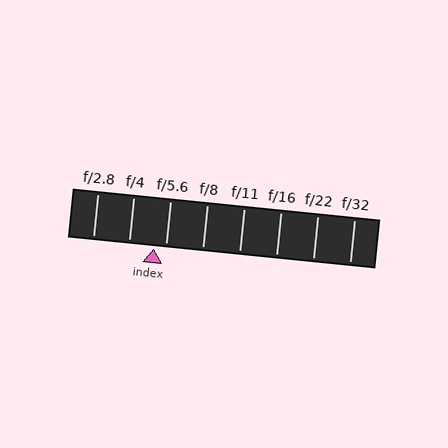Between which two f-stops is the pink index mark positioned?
The index mark is between f/4 and f/5.6.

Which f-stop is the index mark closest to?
The index mark is closest to f/5.6.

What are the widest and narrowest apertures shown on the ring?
The widest aperture shown is f/2.8 and the narrowest is f/32.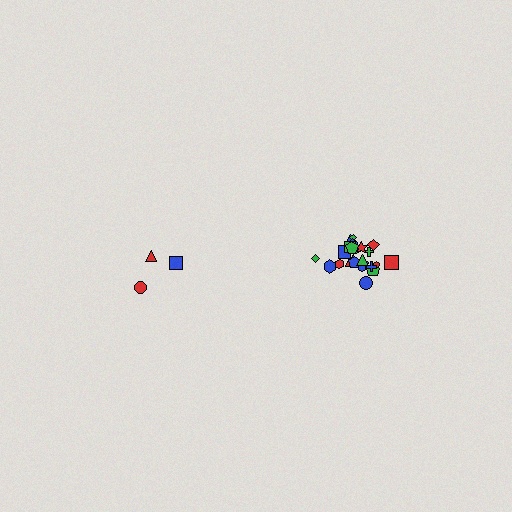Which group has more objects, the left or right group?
The right group.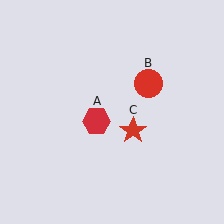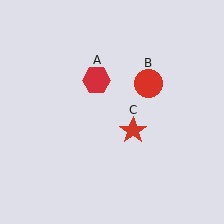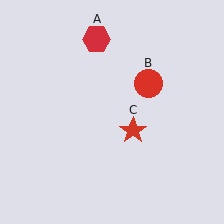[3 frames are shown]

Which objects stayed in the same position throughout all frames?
Red circle (object B) and red star (object C) remained stationary.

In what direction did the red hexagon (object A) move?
The red hexagon (object A) moved up.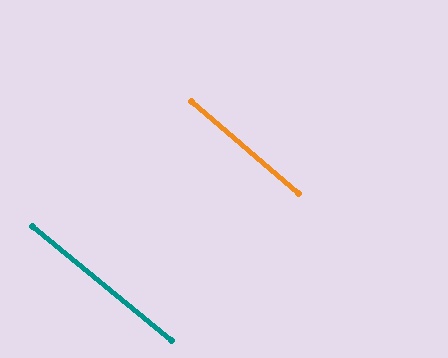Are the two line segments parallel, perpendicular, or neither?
Parallel — their directions differ by only 1.0°.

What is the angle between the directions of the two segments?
Approximately 1 degree.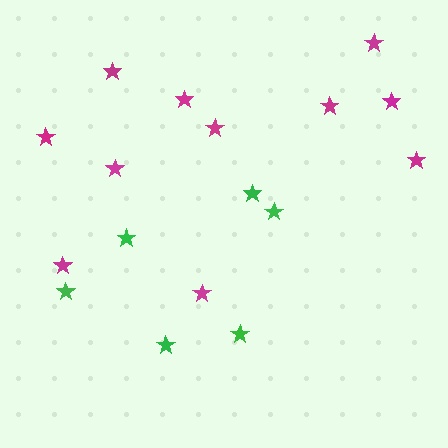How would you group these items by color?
There are 2 groups: one group of magenta stars (11) and one group of green stars (6).